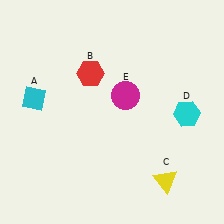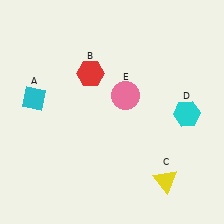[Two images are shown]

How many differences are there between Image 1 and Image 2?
There is 1 difference between the two images.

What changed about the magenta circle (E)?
In Image 1, E is magenta. In Image 2, it changed to pink.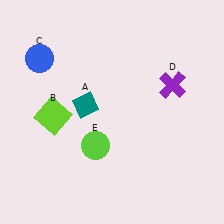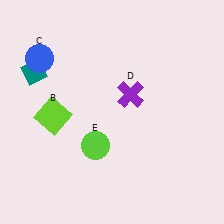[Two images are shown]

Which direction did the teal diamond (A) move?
The teal diamond (A) moved left.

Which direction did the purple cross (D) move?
The purple cross (D) moved left.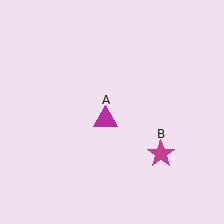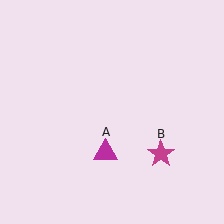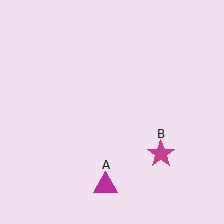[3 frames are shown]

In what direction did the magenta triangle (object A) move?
The magenta triangle (object A) moved down.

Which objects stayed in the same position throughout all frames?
Magenta star (object B) remained stationary.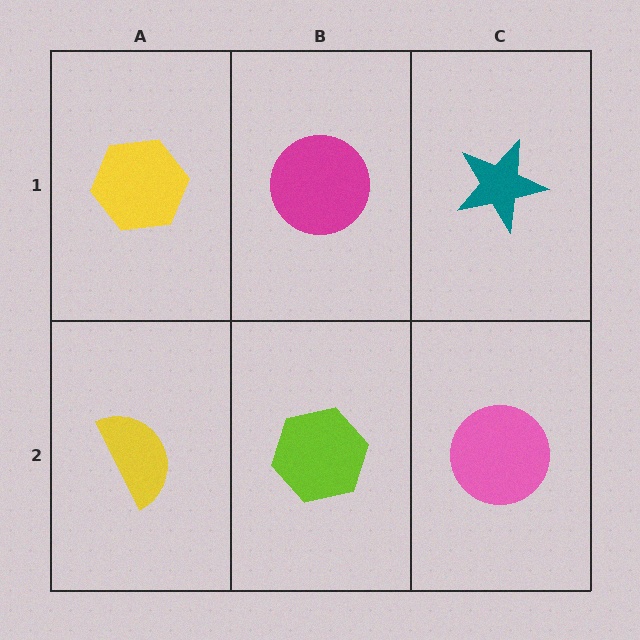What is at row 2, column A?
A yellow semicircle.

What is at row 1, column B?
A magenta circle.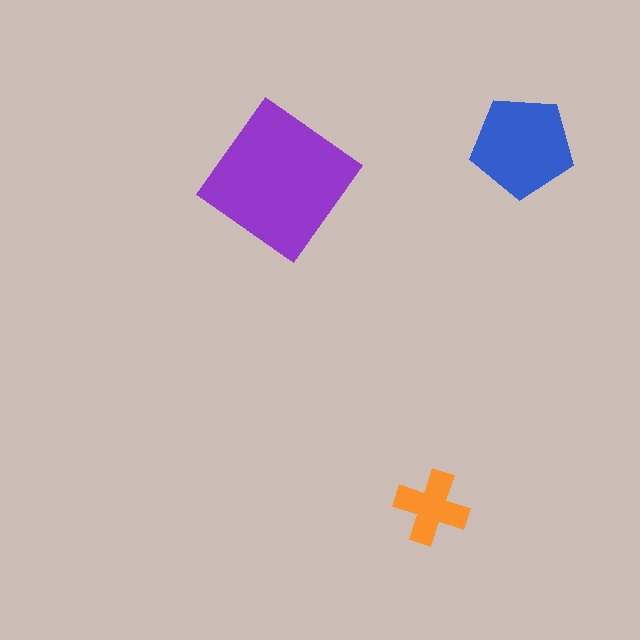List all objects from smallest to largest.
The orange cross, the blue pentagon, the purple diamond.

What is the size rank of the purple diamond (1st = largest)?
1st.